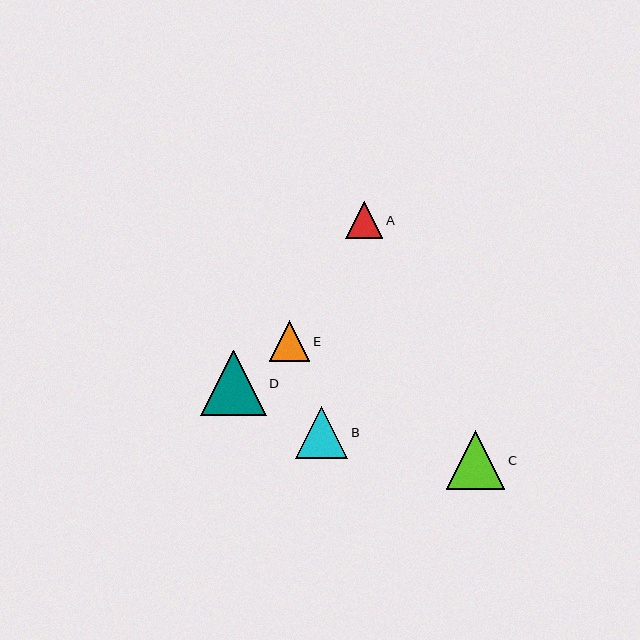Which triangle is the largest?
Triangle D is the largest with a size of approximately 66 pixels.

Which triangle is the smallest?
Triangle A is the smallest with a size of approximately 37 pixels.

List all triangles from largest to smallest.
From largest to smallest: D, C, B, E, A.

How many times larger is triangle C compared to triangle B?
Triangle C is approximately 1.1 times the size of triangle B.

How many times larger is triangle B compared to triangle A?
Triangle B is approximately 1.4 times the size of triangle A.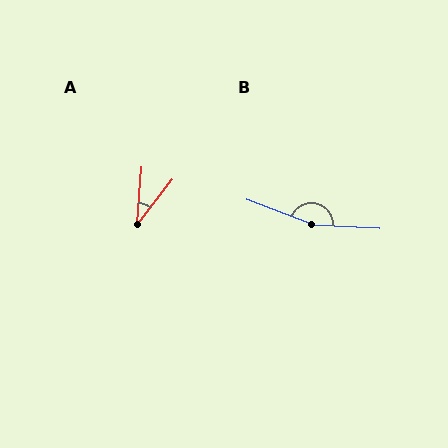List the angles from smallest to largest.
A (34°), B (162°).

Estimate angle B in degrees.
Approximately 162 degrees.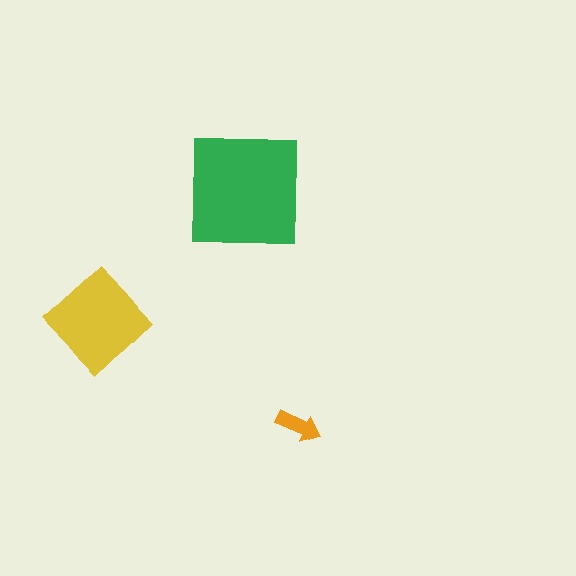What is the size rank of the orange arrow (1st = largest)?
3rd.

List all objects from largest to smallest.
The green square, the yellow diamond, the orange arrow.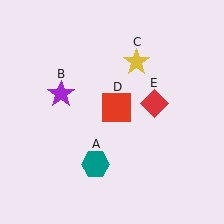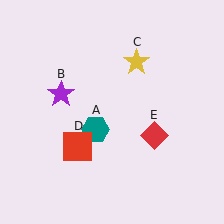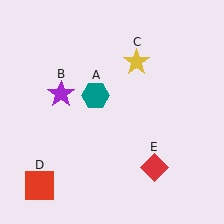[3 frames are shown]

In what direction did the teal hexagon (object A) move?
The teal hexagon (object A) moved up.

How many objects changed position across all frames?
3 objects changed position: teal hexagon (object A), red square (object D), red diamond (object E).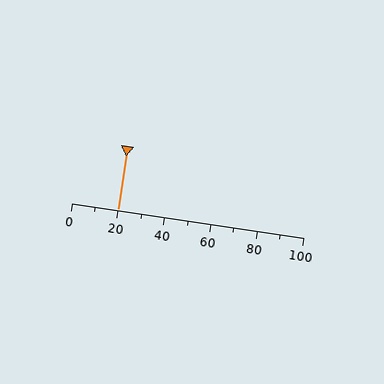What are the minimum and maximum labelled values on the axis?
The axis runs from 0 to 100.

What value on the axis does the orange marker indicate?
The marker indicates approximately 20.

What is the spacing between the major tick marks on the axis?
The major ticks are spaced 20 apart.